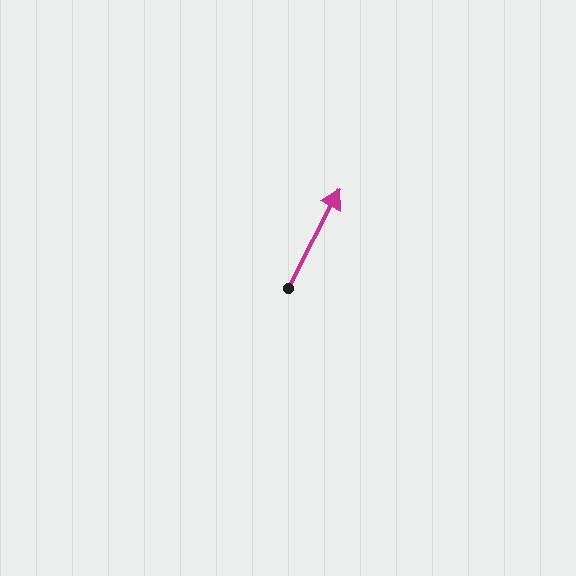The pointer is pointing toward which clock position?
Roughly 1 o'clock.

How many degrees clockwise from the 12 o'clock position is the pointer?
Approximately 27 degrees.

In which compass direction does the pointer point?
Northeast.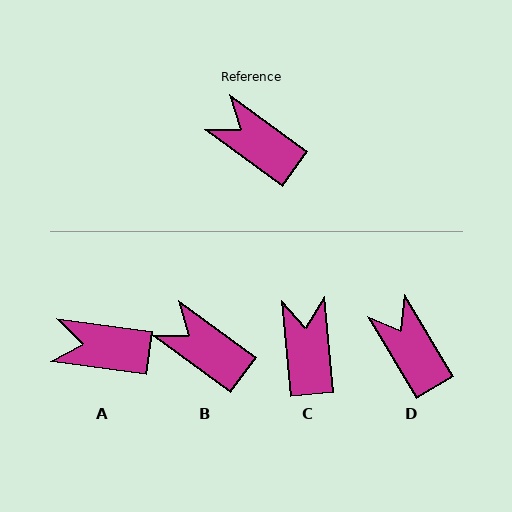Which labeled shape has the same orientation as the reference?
B.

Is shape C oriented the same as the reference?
No, it is off by about 48 degrees.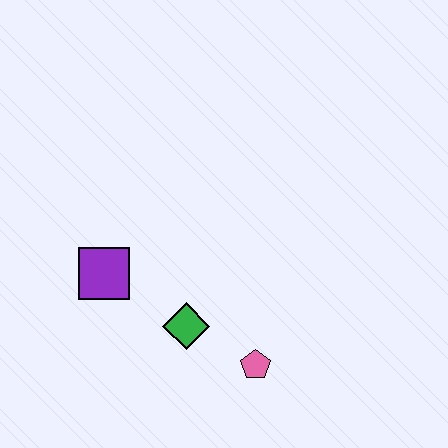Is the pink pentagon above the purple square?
No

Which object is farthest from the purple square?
The pink pentagon is farthest from the purple square.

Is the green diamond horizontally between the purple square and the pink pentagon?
Yes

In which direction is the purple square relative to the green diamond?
The purple square is to the left of the green diamond.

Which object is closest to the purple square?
The green diamond is closest to the purple square.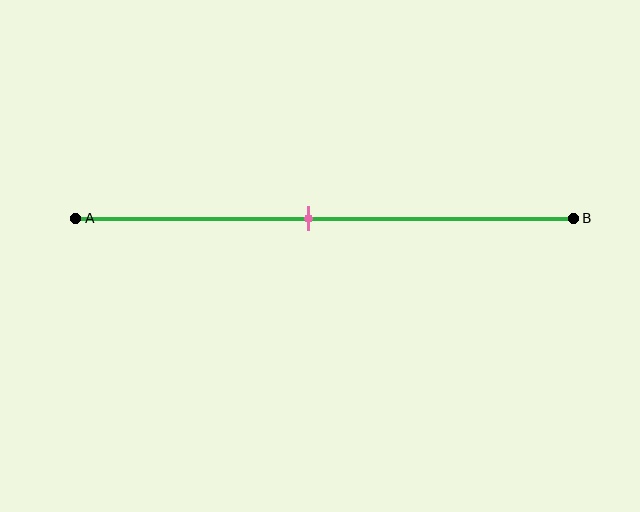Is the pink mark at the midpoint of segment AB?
No, the mark is at about 45% from A, not at the 50% midpoint.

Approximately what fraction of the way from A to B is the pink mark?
The pink mark is approximately 45% of the way from A to B.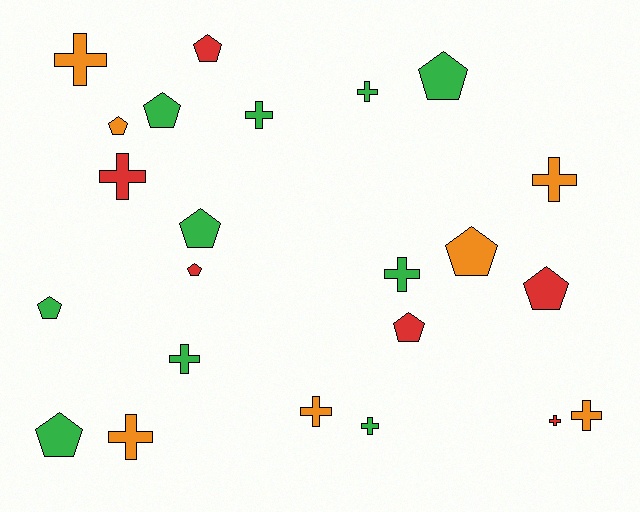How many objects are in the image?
There are 23 objects.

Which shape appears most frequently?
Cross, with 12 objects.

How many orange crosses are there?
There are 5 orange crosses.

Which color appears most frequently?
Green, with 10 objects.